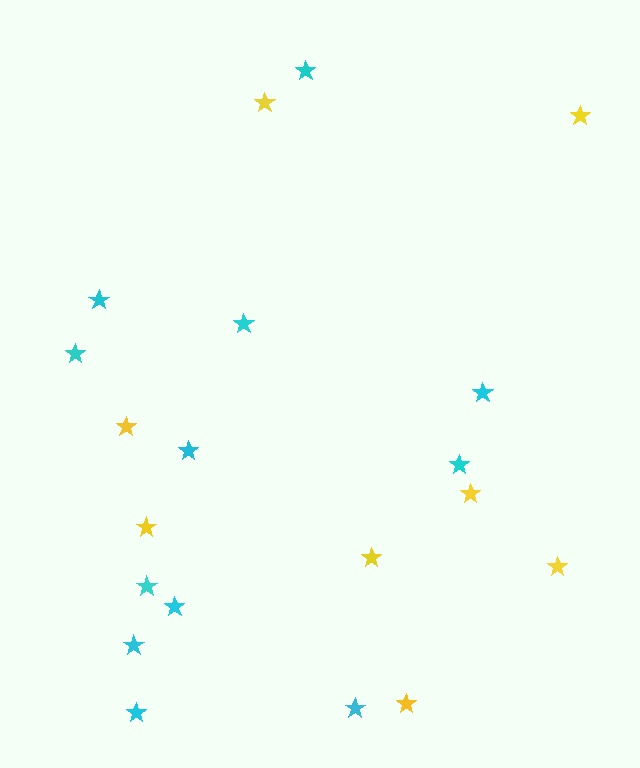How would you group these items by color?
There are 2 groups: one group of yellow stars (8) and one group of cyan stars (12).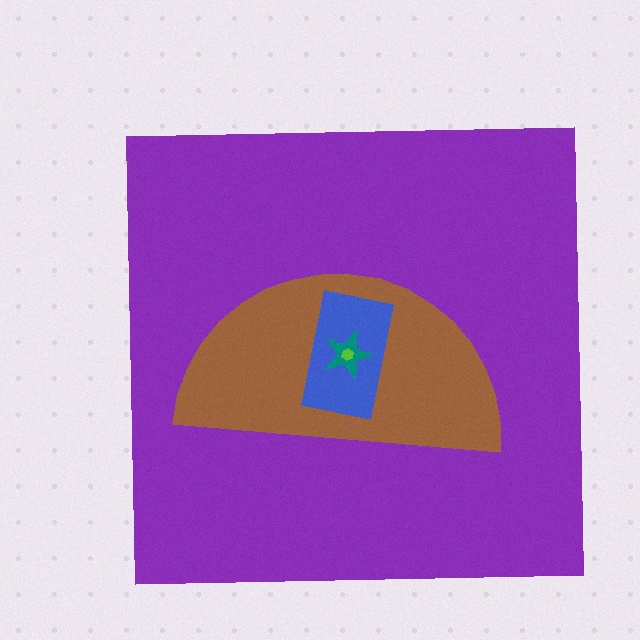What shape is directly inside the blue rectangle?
The teal star.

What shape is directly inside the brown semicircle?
The blue rectangle.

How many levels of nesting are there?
5.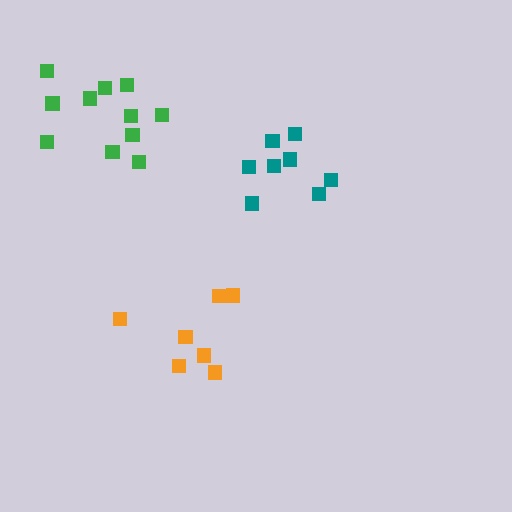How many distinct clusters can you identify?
There are 3 distinct clusters.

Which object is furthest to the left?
The green cluster is leftmost.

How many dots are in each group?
Group 1: 8 dots, Group 2: 7 dots, Group 3: 11 dots (26 total).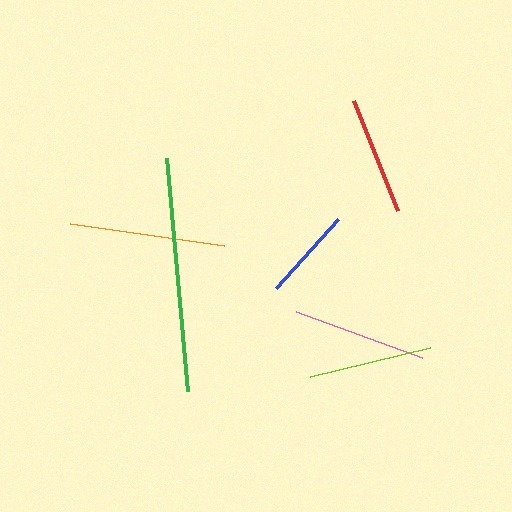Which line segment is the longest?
The green line is the longest at approximately 233 pixels.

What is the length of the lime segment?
The lime segment is approximately 123 pixels long.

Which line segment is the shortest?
The blue line is the shortest at approximately 93 pixels.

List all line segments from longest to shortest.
From longest to shortest: green, orange, pink, lime, red, blue.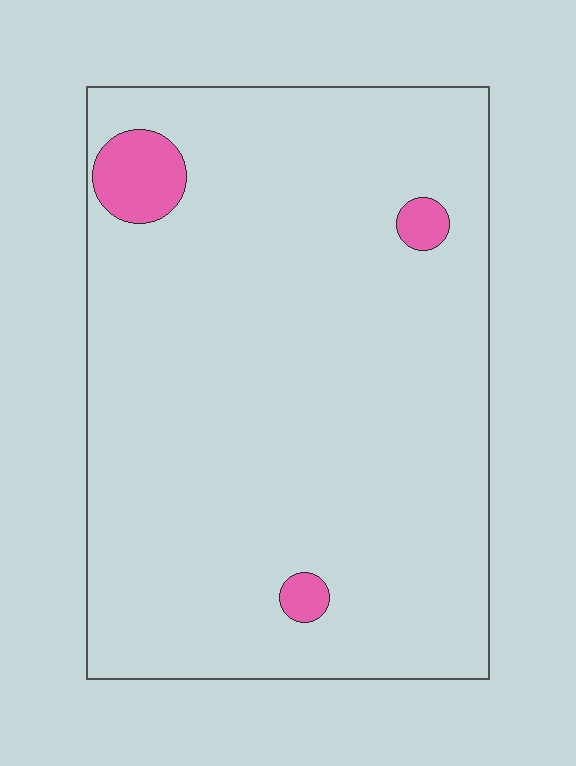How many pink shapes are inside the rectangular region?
3.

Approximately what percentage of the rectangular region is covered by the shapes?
Approximately 5%.